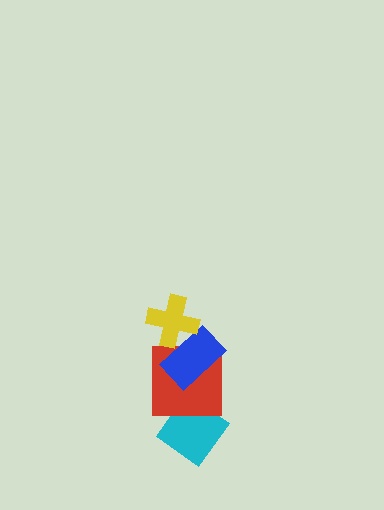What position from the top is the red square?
The red square is 3rd from the top.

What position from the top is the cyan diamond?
The cyan diamond is 4th from the top.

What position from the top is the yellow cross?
The yellow cross is 1st from the top.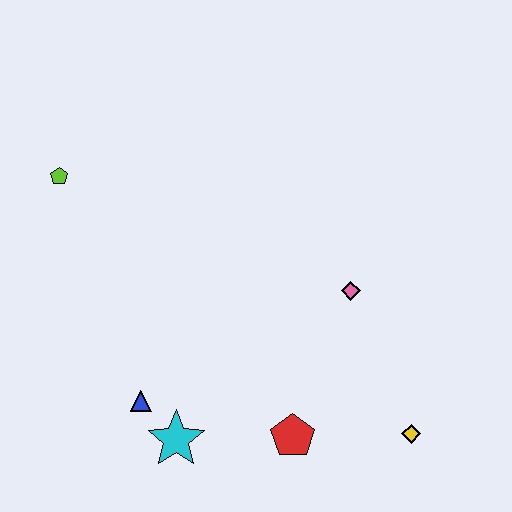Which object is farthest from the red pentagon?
The lime pentagon is farthest from the red pentagon.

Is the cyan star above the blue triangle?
No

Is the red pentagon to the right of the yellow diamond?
No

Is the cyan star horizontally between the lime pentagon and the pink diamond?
Yes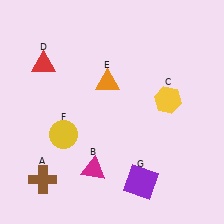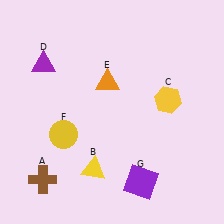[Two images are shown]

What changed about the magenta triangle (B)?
In Image 1, B is magenta. In Image 2, it changed to yellow.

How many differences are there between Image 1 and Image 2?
There are 2 differences between the two images.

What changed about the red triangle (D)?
In Image 1, D is red. In Image 2, it changed to purple.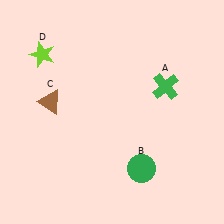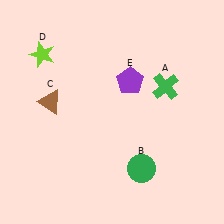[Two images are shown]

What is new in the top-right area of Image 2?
A purple pentagon (E) was added in the top-right area of Image 2.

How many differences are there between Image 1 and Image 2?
There is 1 difference between the two images.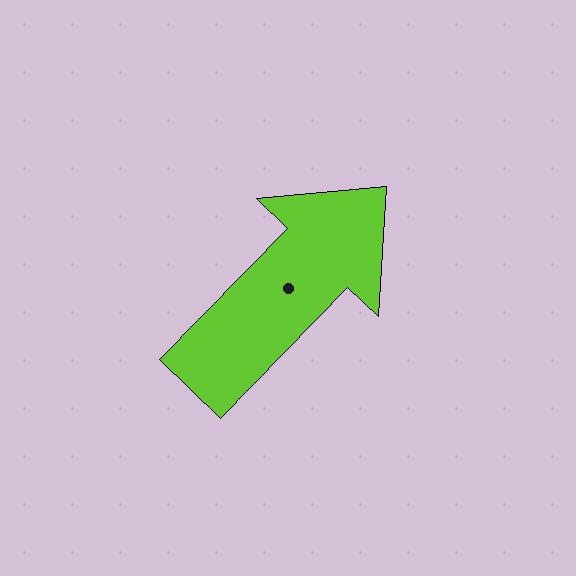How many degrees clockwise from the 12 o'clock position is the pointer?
Approximately 44 degrees.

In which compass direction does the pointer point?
Northeast.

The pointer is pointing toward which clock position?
Roughly 1 o'clock.